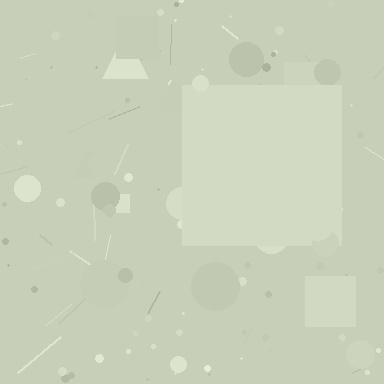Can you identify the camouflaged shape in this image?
The camouflaged shape is a square.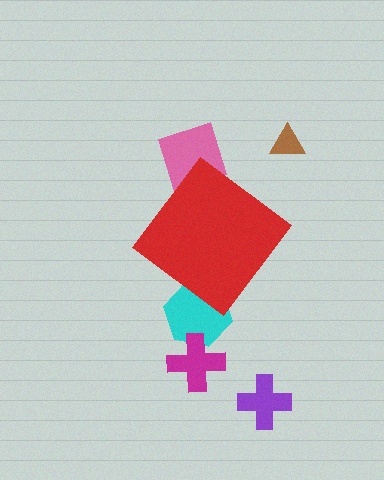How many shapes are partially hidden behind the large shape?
2 shapes are partially hidden.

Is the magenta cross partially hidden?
No, the magenta cross is fully visible.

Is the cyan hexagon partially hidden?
Yes, the cyan hexagon is partially hidden behind the red diamond.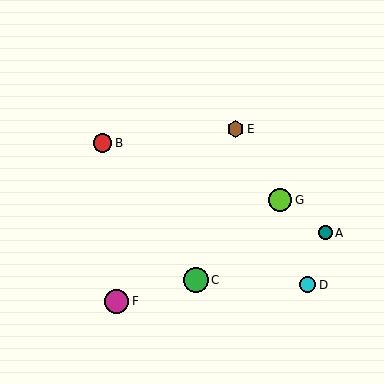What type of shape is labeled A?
Shape A is a teal circle.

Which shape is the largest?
The green circle (labeled C) is the largest.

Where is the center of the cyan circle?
The center of the cyan circle is at (308, 285).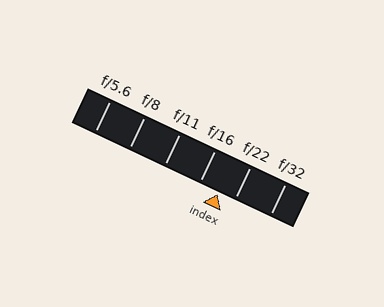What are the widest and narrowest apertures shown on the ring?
The widest aperture shown is f/5.6 and the narrowest is f/32.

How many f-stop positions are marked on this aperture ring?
There are 6 f-stop positions marked.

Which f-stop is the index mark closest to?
The index mark is closest to f/22.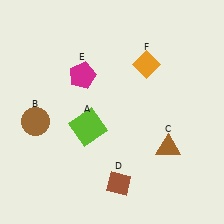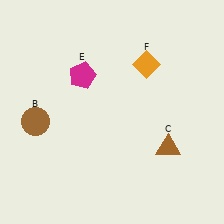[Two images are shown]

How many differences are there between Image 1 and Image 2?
There are 2 differences between the two images.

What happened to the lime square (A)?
The lime square (A) was removed in Image 2. It was in the bottom-left area of Image 1.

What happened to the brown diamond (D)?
The brown diamond (D) was removed in Image 2. It was in the bottom-right area of Image 1.